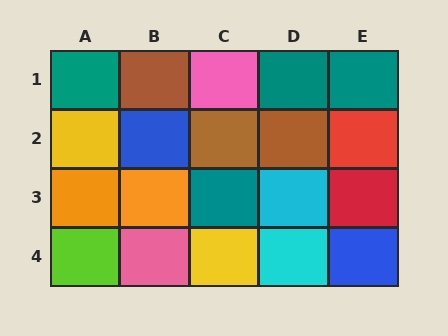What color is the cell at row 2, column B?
Blue.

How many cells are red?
2 cells are red.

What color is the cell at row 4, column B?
Pink.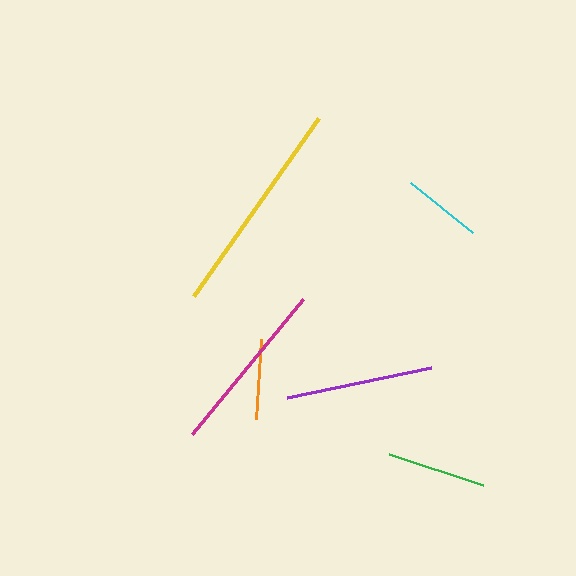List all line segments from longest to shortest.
From longest to shortest: yellow, magenta, purple, green, cyan, orange.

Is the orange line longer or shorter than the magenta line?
The magenta line is longer than the orange line.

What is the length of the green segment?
The green segment is approximately 99 pixels long.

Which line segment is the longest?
The yellow line is the longest at approximately 217 pixels.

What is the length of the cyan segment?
The cyan segment is approximately 80 pixels long.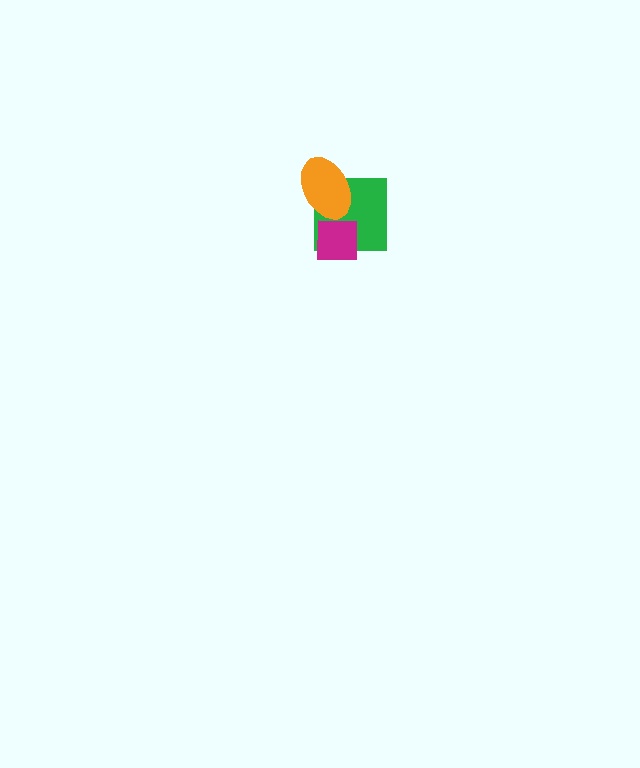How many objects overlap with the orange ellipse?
2 objects overlap with the orange ellipse.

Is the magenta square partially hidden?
No, no other shape covers it.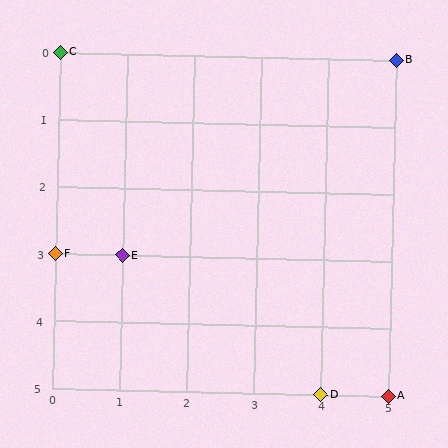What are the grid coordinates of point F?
Point F is at grid coordinates (0, 3).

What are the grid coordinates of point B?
Point B is at grid coordinates (5, 0).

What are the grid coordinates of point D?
Point D is at grid coordinates (4, 5).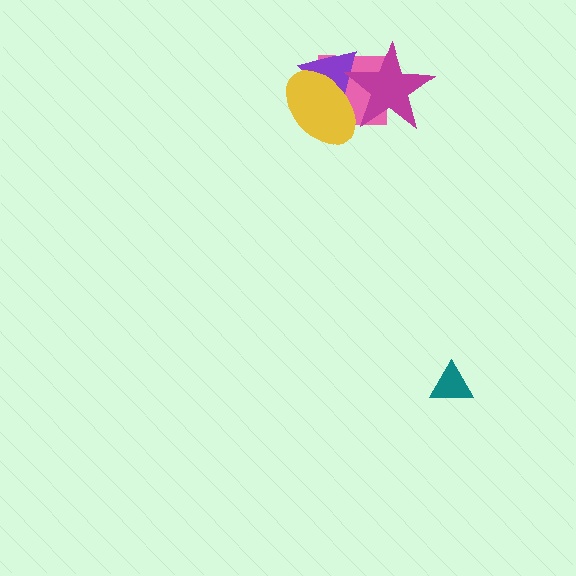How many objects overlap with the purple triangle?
3 objects overlap with the purple triangle.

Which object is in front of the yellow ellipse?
The magenta star is in front of the yellow ellipse.